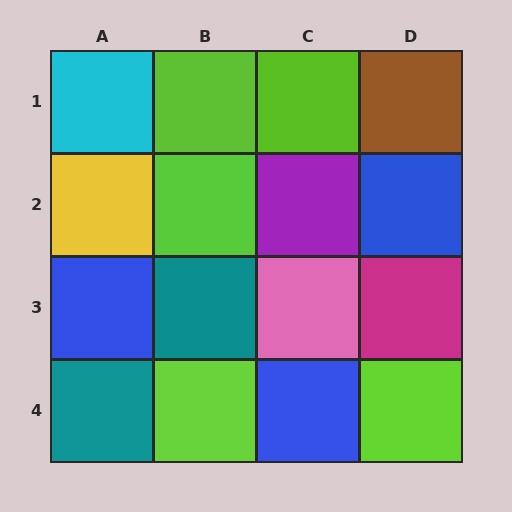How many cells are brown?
1 cell is brown.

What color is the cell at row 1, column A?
Cyan.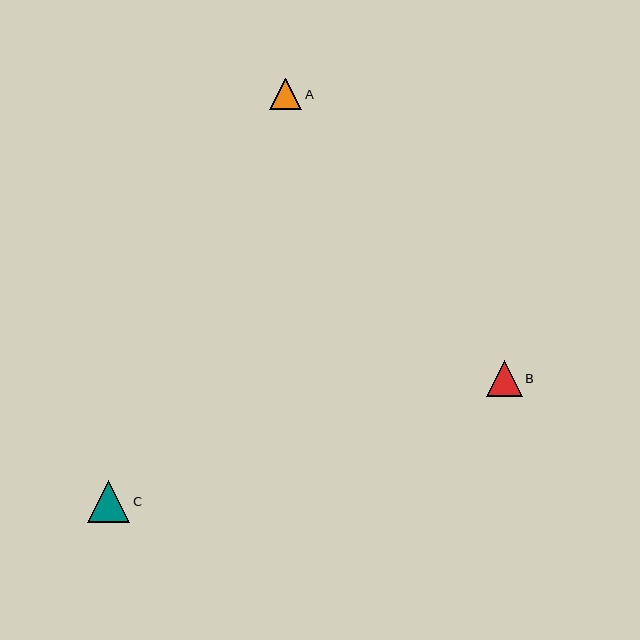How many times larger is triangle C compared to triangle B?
Triangle C is approximately 1.2 times the size of triangle B.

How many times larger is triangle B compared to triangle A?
Triangle B is approximately 1.1 times the size of triangle A.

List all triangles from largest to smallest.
From largest to smallest: C, B, A.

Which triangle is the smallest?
Triangle A is the smallest with a size of approximately 32 pixels.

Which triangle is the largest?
Triangle C is the largest with a size of approximately 42 pixels.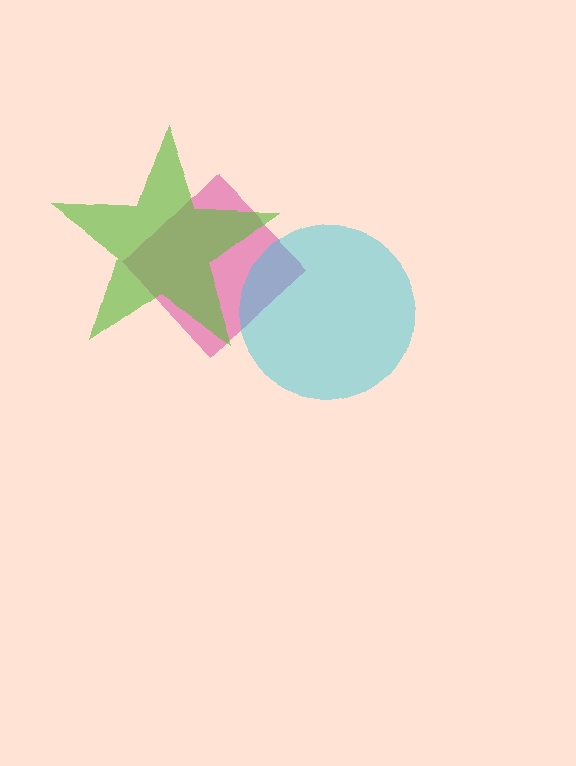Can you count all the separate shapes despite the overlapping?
Yes, there are 3 separate shapes.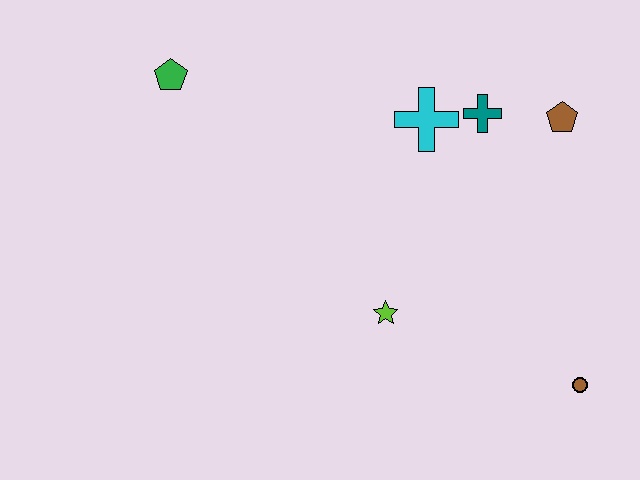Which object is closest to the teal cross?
The cyan cross is closest to the teal cross.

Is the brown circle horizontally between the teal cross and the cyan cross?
No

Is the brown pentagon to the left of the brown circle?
Yes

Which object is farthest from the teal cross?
The green pentagon is farthest from the teal cross.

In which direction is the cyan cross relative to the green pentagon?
The cyan cross is to the right of the green pentagon.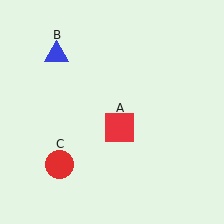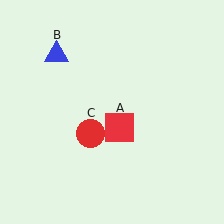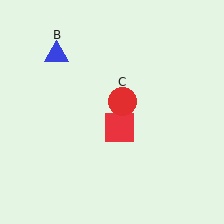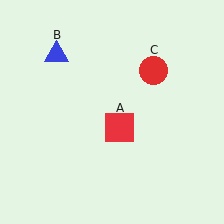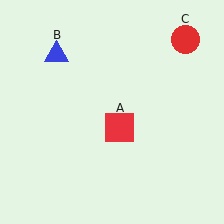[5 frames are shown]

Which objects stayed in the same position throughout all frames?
Red square (object A) and blue triangle (object B) remained stationary.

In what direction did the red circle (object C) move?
The red circle (object C) moved up and to the right.